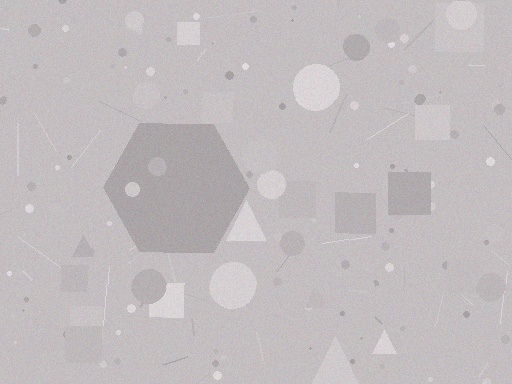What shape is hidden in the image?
A hexagon is hidden in the image.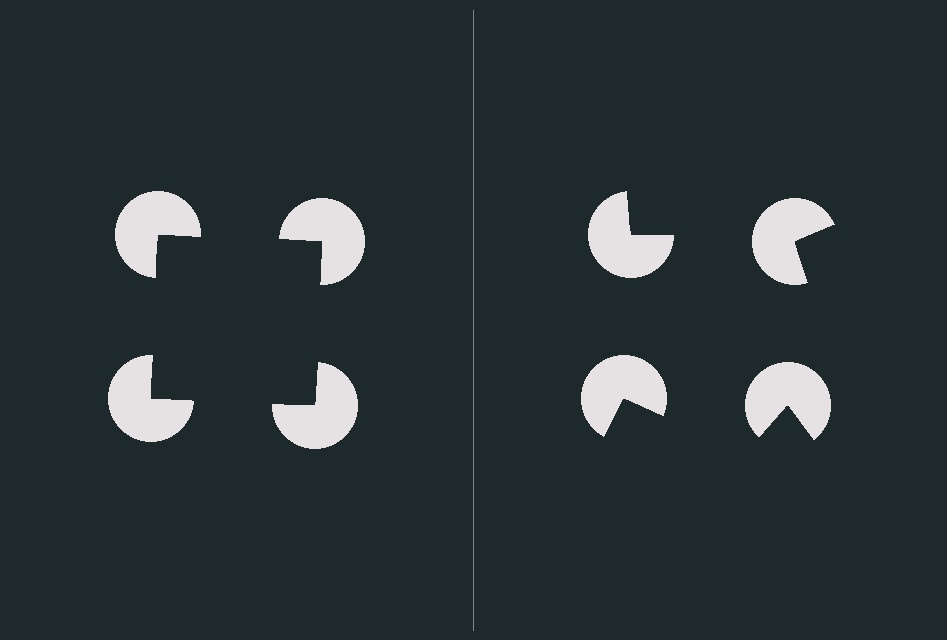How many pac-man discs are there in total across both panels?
8 — 4 on each side.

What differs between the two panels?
The pac-man discs are positioned identically on both sides; only the wedge orientations differ. On the left they align to a square; on the right they are misaligned.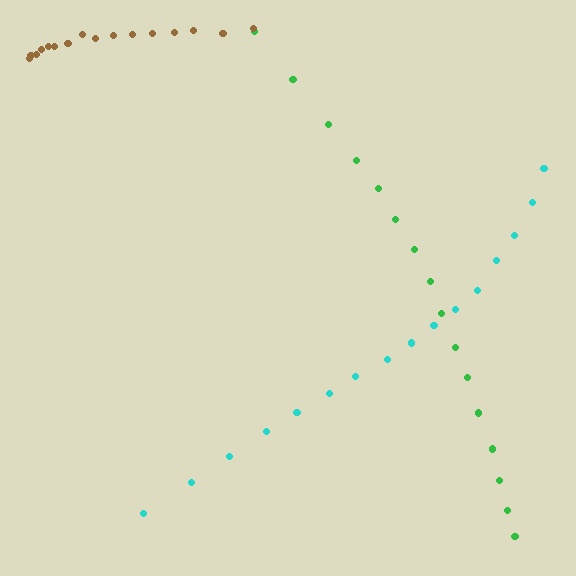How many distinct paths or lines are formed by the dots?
There are 3 distinct paths.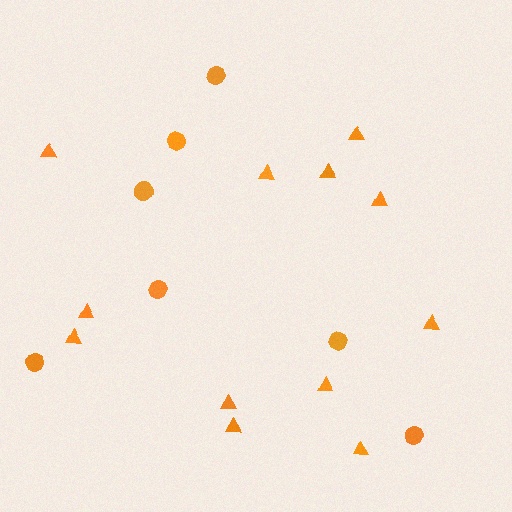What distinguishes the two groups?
There are 2 groups: one group of circles (7) and one group of triangles (12).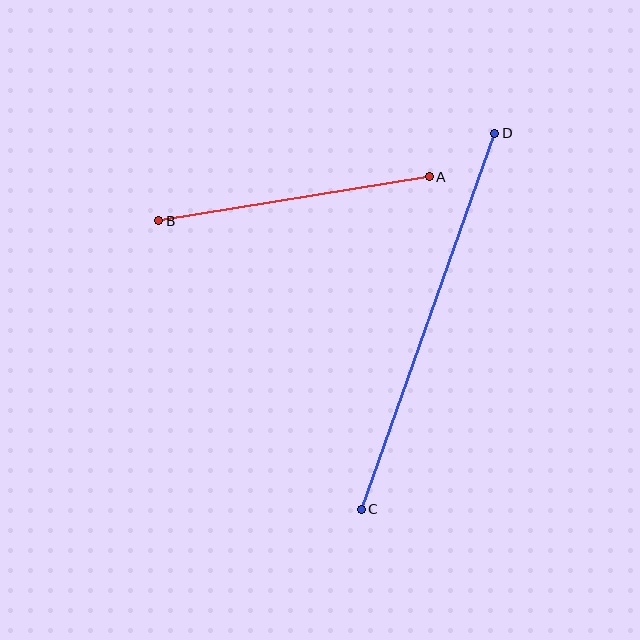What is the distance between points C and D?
The distance is approximately 399 pixels.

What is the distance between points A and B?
The distance is approximately 274 pixels.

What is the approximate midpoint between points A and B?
The midpoint is at approximately (294, 199) pixels.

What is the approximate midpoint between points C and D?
The midpoint is at approximately (428, 321) pixels.